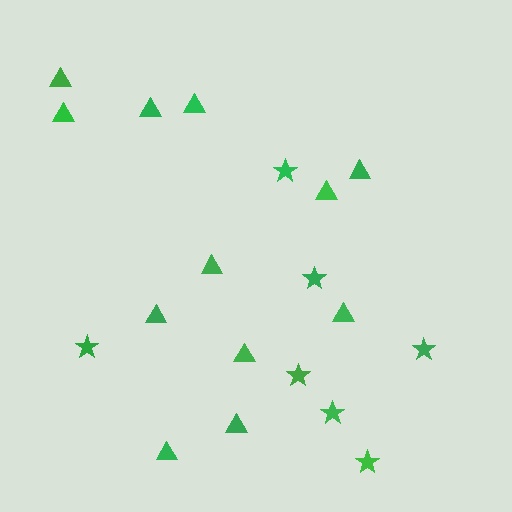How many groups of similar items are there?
There are 2 groups: one group of stars (7) and one group of triangles (12).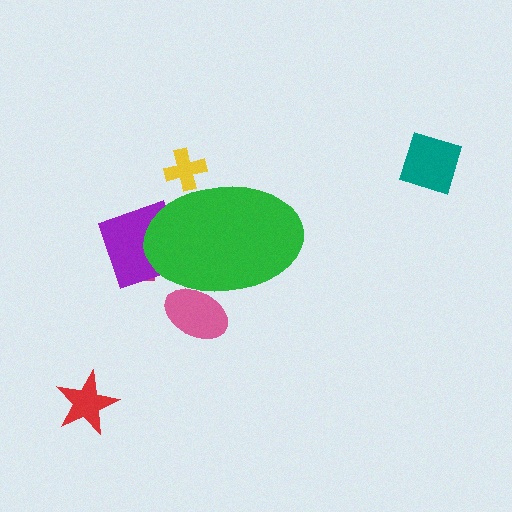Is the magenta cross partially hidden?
Yes, the magenta cross is partially hidden behind the green ellipse.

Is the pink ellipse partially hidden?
Yes, the pink ellipse is partially hidden behind the green ellipse.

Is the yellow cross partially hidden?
Yes, the yellow cross is partially hidden behind the green ellipse.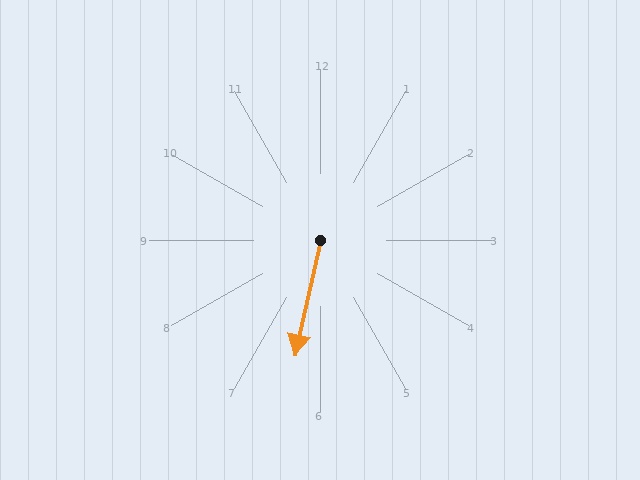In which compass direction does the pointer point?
South.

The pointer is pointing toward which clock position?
Roughly 6 o'clock.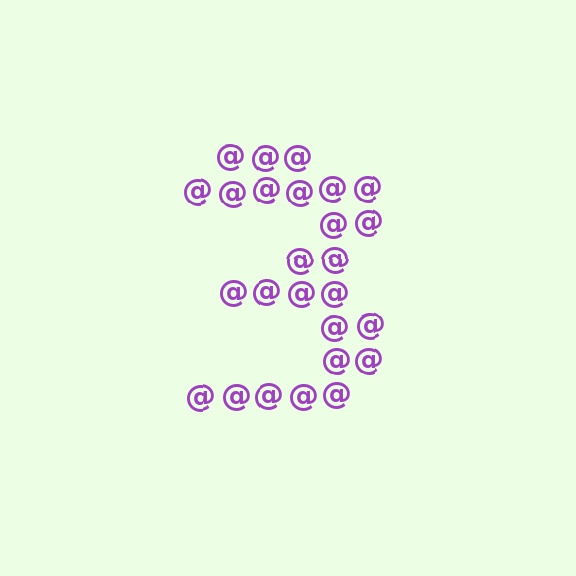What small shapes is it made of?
It is made of small at signs.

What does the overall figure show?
The overall figure shows the digit 3.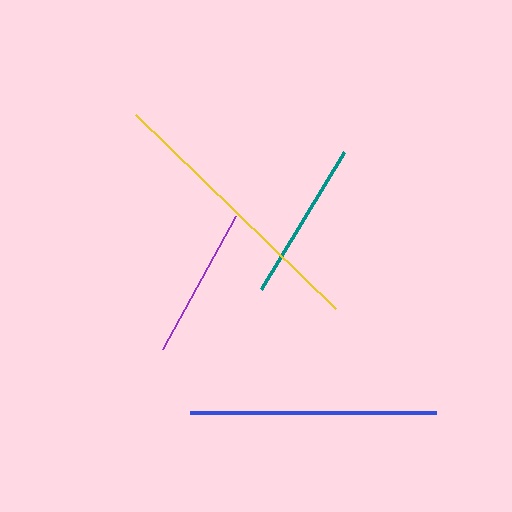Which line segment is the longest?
The yellow line is the longest at approximately 279 pixels.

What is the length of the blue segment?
The blue segment is approximately 246 pixels long.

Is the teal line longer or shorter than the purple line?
The teal line is longer than the purple line.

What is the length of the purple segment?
The purple segment is approximately 151 pixels long.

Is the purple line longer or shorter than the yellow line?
The yellow line is longer than the purple line.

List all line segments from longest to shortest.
From longest to shortest: yellow, blue, teal, purple.